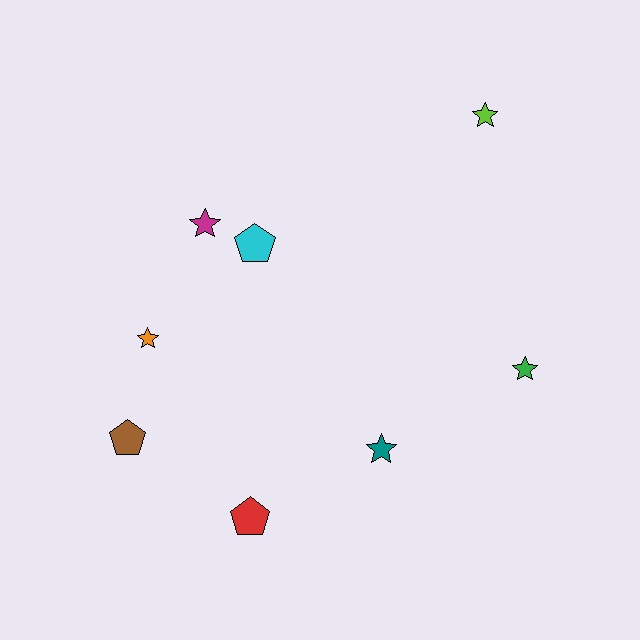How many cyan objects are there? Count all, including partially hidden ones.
There is 1 cyan object.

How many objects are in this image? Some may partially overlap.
There are 8 objects.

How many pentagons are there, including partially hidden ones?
There are 3 pentagons.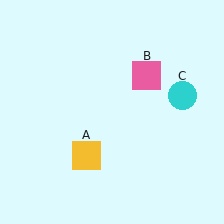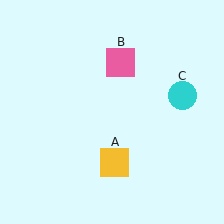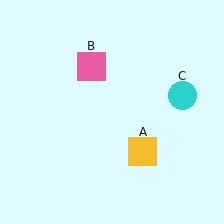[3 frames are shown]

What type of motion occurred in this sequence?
The yellow square (object A), pink square (object B) rotated counterclockwise around the center of the scene.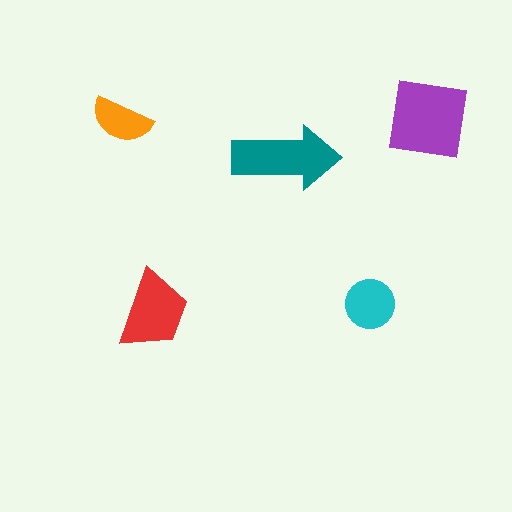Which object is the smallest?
The orange semicircle.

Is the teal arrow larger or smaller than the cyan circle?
Larger.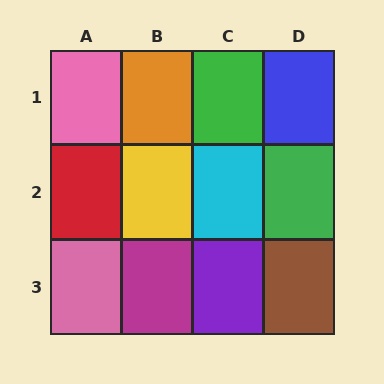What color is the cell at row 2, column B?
Yellow.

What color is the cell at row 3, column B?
Magenta.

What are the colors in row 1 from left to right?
Pink, orange, green, blue.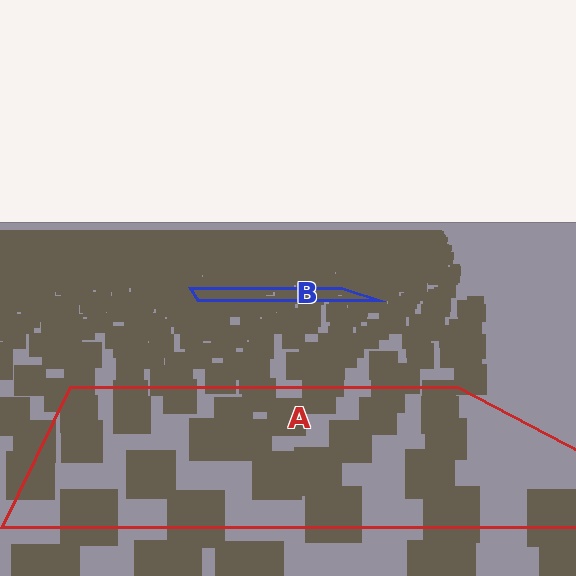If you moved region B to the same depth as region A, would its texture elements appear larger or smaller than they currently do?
They would appear larger. At a closer depth, the same texture elements are projected at a bigger on-screen size.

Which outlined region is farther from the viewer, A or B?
Region B is farther from the viewer — the texture elements inside it appear smaller and more densely packed.